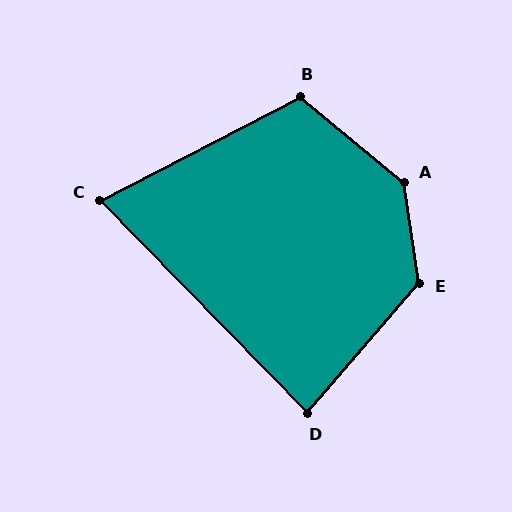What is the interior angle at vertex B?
Approximately 113 degrees (obtuse).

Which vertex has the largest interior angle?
A, at approximately 138 degrees.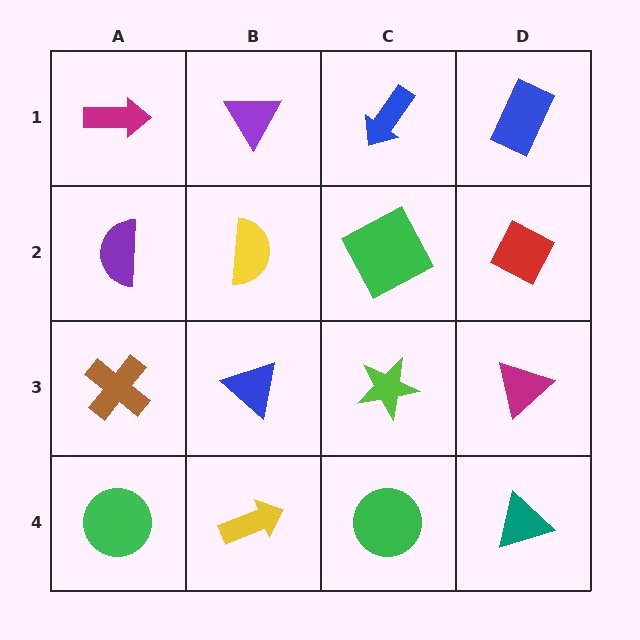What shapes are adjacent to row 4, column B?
A blue triangle (row 3, column B), a green circle (row 4, column A), a green circle (row 4, column C).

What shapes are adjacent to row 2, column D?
A blue rectangle (row 1, column D), a magenta triangle (row 3, column D), a green square (row 2, column C).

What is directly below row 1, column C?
A green square.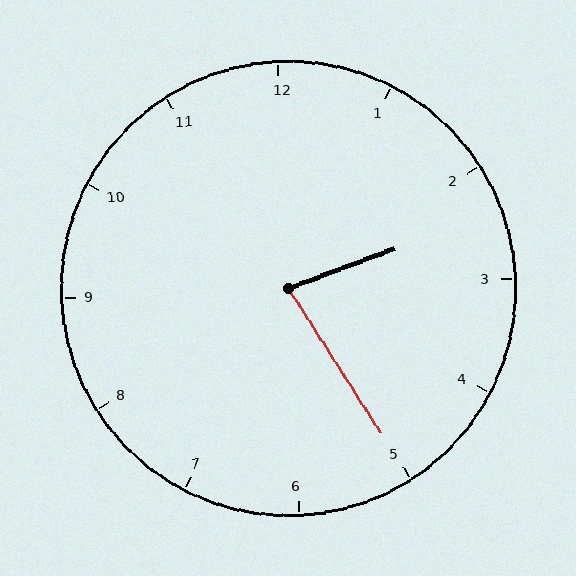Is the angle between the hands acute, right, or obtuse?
It is acute.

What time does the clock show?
2:25.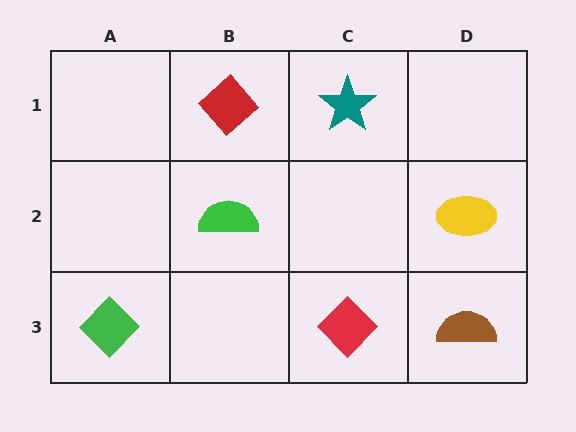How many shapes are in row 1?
2 shapes.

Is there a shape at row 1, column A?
No, that cell is empty.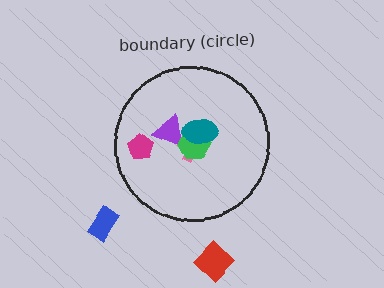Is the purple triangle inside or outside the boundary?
Inside.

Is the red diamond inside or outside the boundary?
Outside.